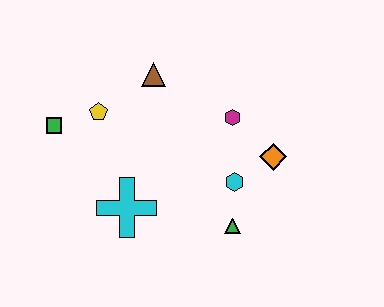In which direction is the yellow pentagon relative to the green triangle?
The yellow pentagon is to the left of the green triangle.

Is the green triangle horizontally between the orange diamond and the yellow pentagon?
Yes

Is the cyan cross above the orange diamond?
No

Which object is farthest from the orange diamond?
The green square is farthest from the orange diamond.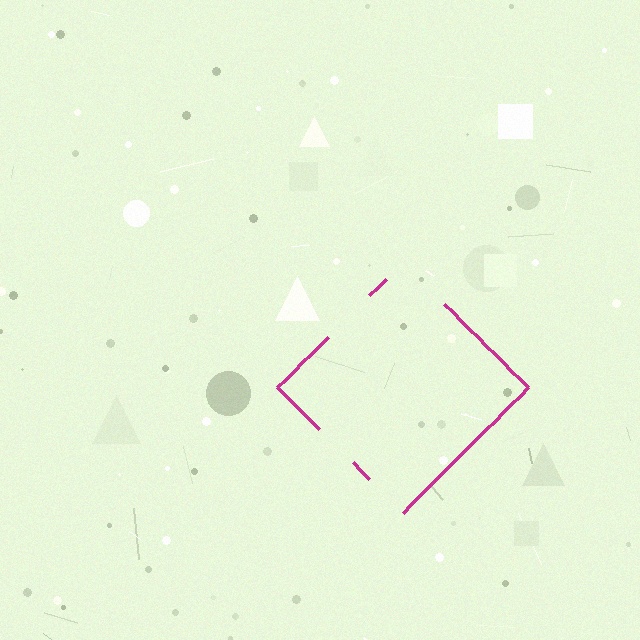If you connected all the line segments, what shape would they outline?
They would outline a diamond.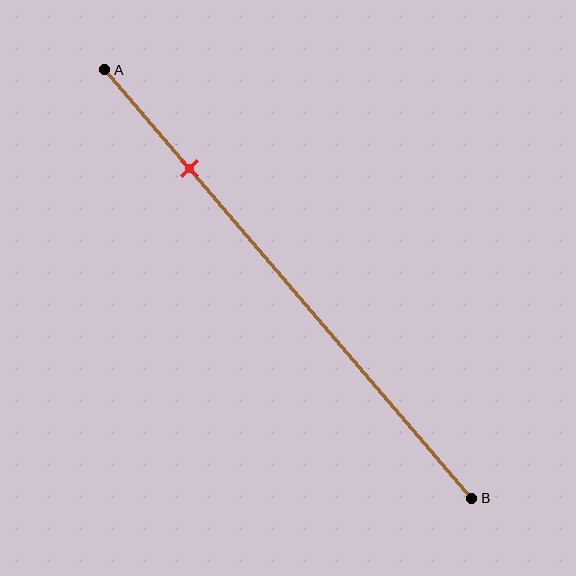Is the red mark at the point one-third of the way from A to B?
No, the mark is at about 25% from A, not at the 33% one-third point.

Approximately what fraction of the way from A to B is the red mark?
The red mark is approximately 25% of the way from A to B.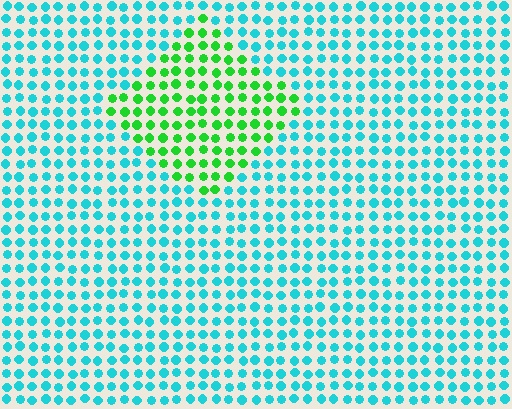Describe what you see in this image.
The image is filled with small cyan elements in a uniform arrangement. A diamond-shaped region is visible where the elements are tinted to a slightly different hue, forming a subtle color boundary.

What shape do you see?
I see a diamond.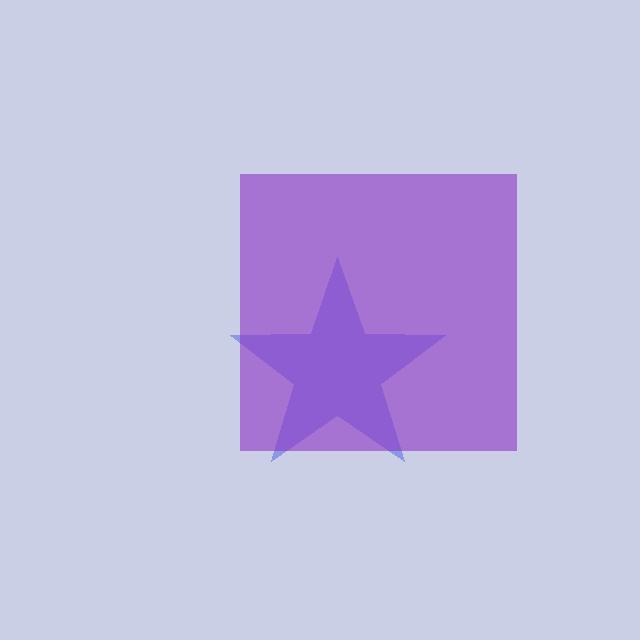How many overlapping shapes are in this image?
There are 2 overlapping shapes in the image.